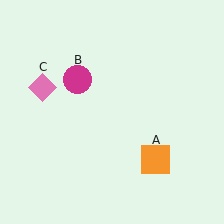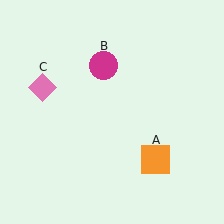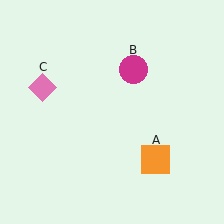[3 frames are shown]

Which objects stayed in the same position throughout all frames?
Orange square (object A) and pink diamond (object C) remained stationary.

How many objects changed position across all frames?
1 object changed position: magenta circle (object B).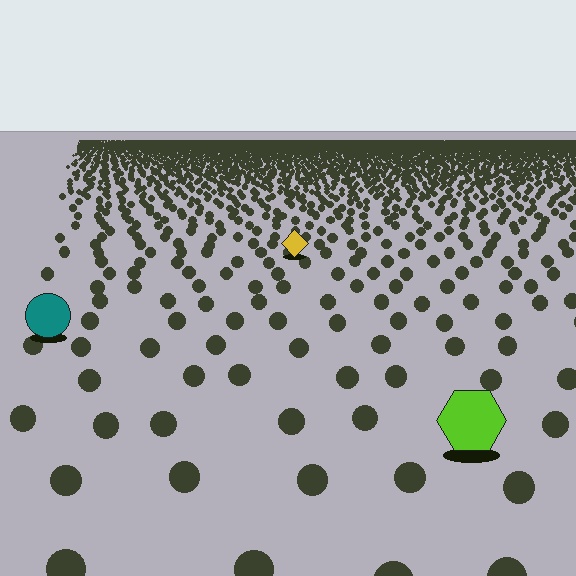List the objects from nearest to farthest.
From nearest to farthest: the lime hexagon, the teal circle, the yellow diamond.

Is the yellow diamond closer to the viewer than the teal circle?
No. The teal circle is closer — you can tell from the texture gradient: the ground texture is coarser near it.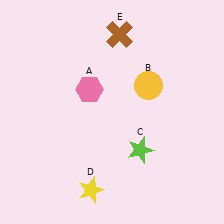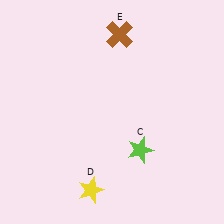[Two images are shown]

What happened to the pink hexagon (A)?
The pink hexagon (A) was removed in Image 2. It was in the top-left area of Image 1.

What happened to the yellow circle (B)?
The yellow circle (B) was removed in Image 2. It was in the top-right area of Image 1.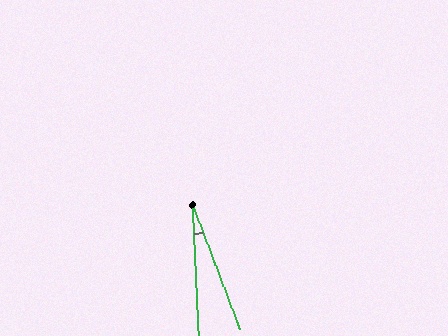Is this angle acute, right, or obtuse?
It is acute.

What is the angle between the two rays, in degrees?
Approximately 18 degrees.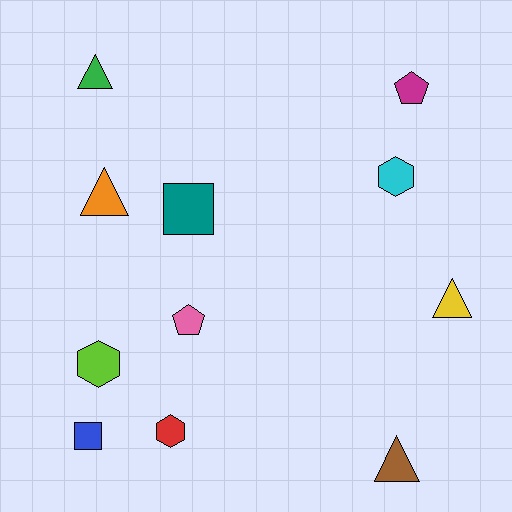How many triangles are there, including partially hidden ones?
There are 4 triangles.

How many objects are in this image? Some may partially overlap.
There are 11 objects.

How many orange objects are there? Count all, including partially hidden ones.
There is 1 orange object.